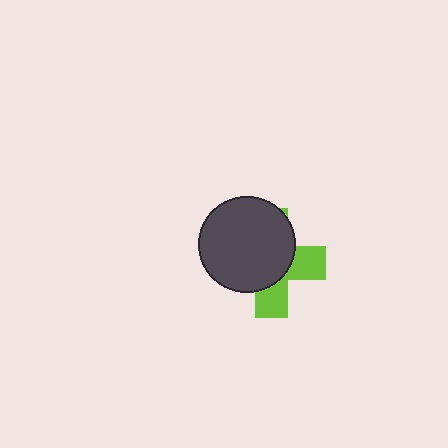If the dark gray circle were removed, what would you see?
You would see the complete lime cross.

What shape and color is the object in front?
The object in front is a dark gray circle.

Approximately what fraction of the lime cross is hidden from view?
Roughly 64% of the lime cross is hidden behind the dark gray circle.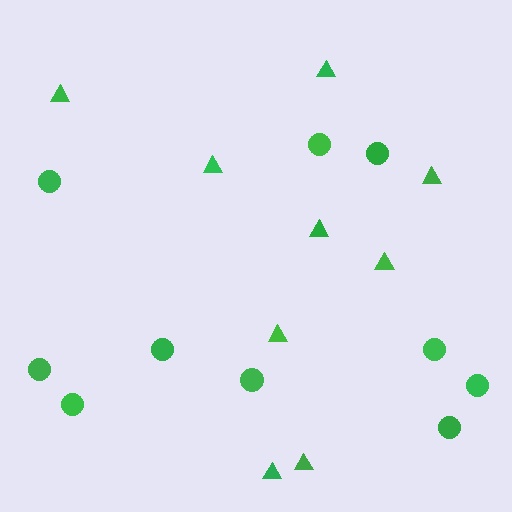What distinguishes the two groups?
There are 2 groups: one group of circles (10) and one group of triangles (9).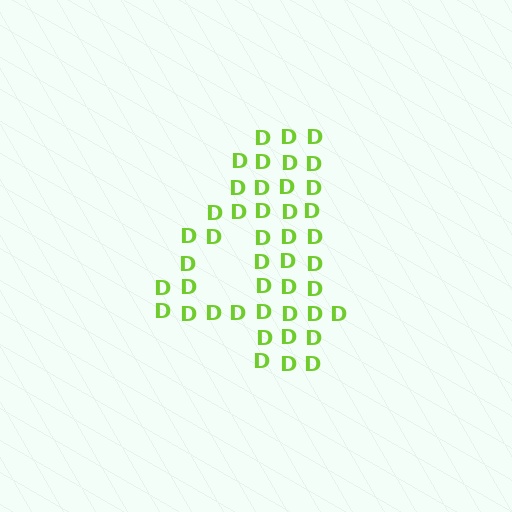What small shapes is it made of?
It is made of small letter D's.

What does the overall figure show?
The overall figure shows the digit 4.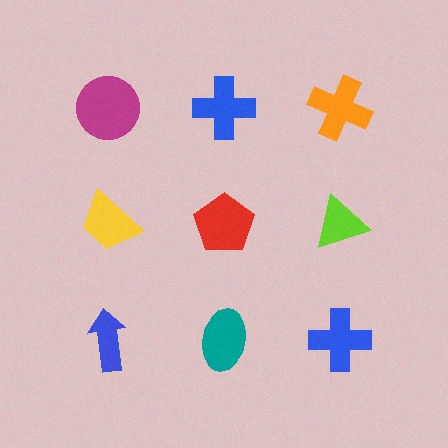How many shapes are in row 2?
3 shapes.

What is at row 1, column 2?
A blue cross.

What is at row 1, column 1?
A magenta circle.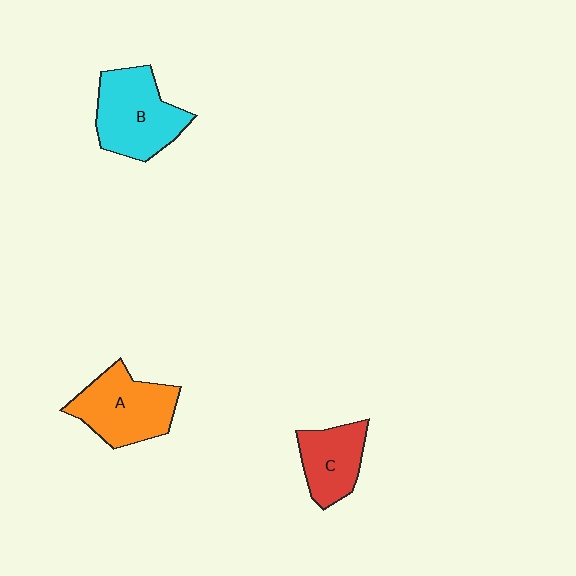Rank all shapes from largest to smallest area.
From largest to smallest: B (cyan), A (orange), C (red).